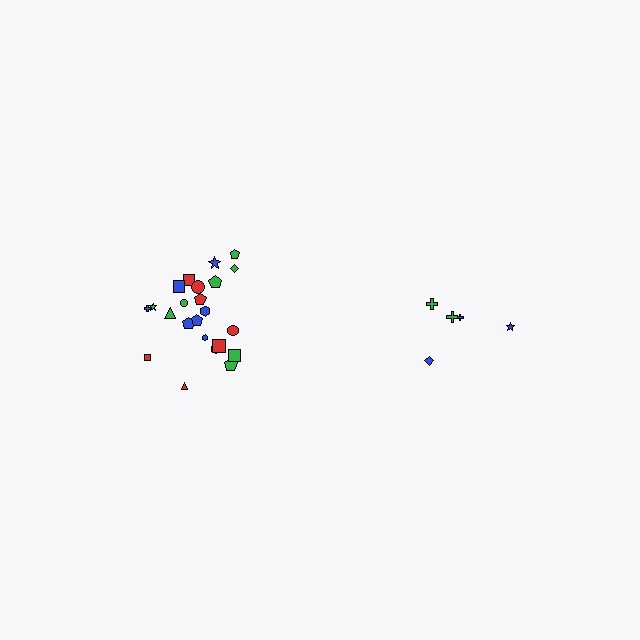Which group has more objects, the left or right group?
The left group.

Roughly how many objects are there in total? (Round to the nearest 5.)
Roughly 30 objects in total.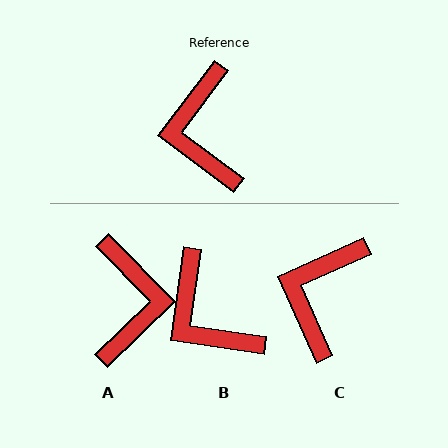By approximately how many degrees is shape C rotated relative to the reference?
Approximately 29 degrees clockwise.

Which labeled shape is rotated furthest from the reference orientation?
A, about 171 degrees away.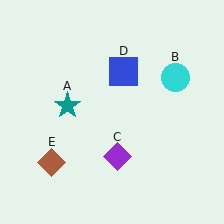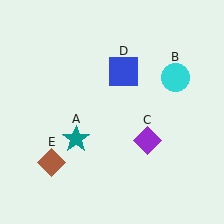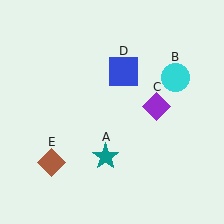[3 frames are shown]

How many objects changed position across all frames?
2 objects changed position: teal star (object A), purple diamond (object C).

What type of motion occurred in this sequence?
The teal star (object A), purple diamond (object C) rotated counterclockwise around the center of the scene.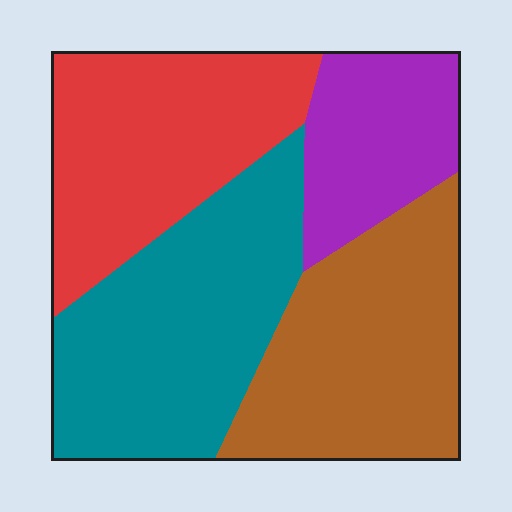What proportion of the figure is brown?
Brown covers roughly 30% of the figure.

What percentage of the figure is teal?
Teal takes up between a quarter and a half of the figure.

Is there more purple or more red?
Red.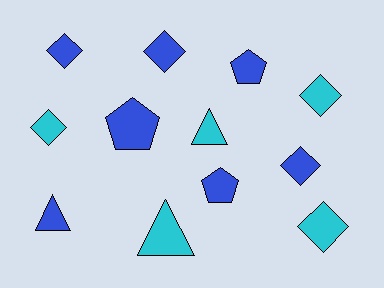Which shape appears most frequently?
Diamond, with 6 objects.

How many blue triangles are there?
There is 1 blue triangle.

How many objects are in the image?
There are 12 objects.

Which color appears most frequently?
Blue, with 7 objects.